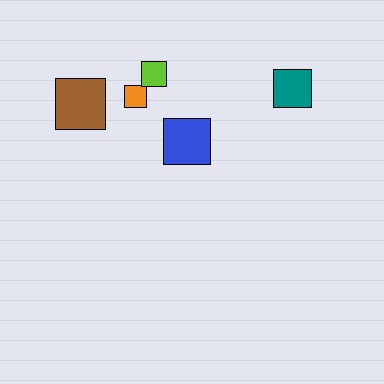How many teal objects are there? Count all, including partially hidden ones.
There is 1 teal object.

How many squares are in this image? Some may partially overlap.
There are 5 squares.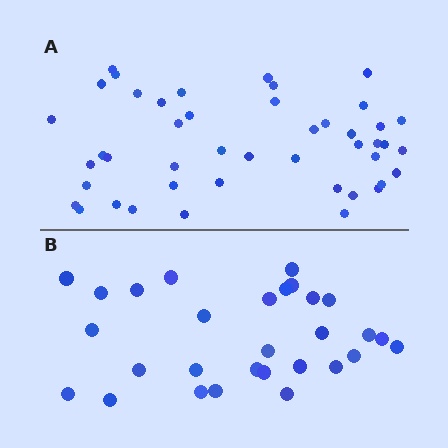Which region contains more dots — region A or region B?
Region A (the top region) has more dots.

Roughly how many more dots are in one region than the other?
Region A has approximately 15 more dots than region B.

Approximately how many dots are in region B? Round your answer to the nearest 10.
About 30 dots. (The exact count is 29, which rounds to 30.)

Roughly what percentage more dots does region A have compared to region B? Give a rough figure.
About 55% more.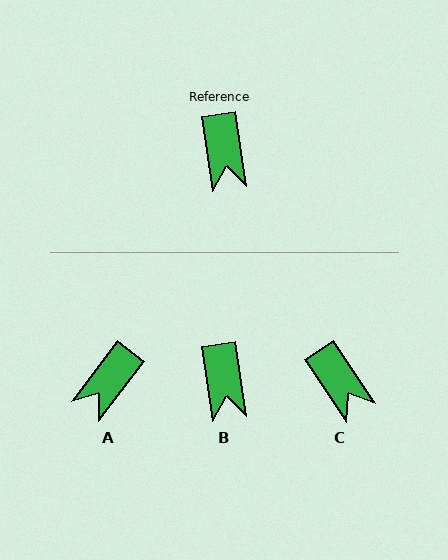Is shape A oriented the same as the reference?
No, it is off by about 45 degrees.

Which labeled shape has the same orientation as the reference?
B.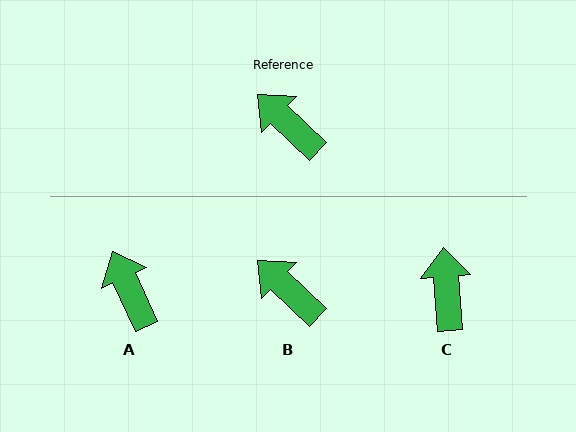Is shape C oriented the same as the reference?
No, it is off by about 42 degrees.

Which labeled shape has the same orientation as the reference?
B.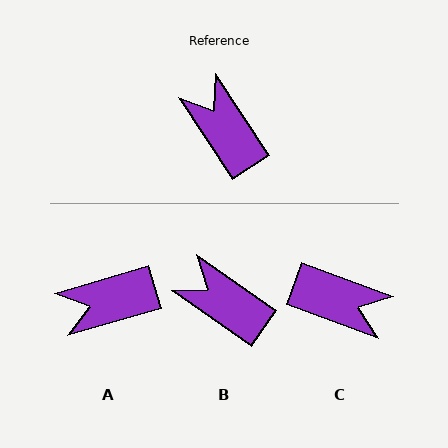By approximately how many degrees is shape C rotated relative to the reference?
Approximately 144 degrees clockwise.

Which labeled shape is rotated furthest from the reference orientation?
C, about 144 degrees away.